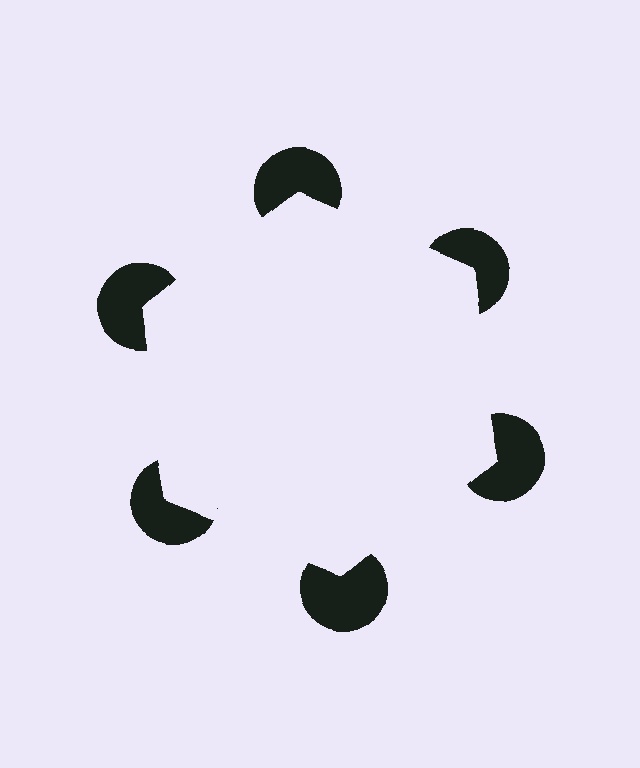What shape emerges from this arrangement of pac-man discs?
An illusory hexagon — its edges are inferred from the aligned wedge cuts in the pac-man discs, not physically drawn.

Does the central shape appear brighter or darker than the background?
It typically appears slightly brighter than the background, even though no actual brightness change is drawn.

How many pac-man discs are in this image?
There are 6 — one at each vertex of the illusory hexagon.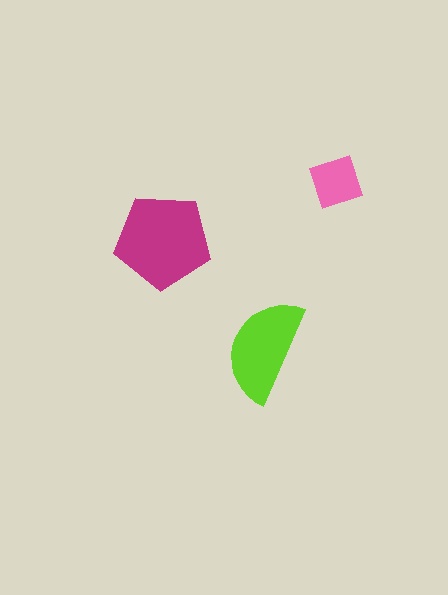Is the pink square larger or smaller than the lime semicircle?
Smaller.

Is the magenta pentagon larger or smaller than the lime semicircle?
Larger.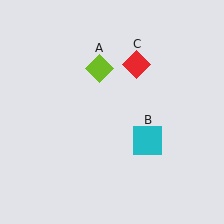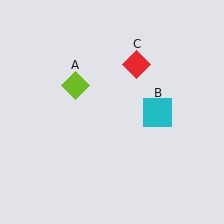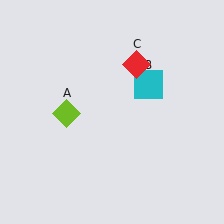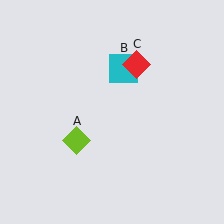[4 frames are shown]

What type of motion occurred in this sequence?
The lime diamond (object A), cyan square (object B) rotated counterclockwise around the center of the scene.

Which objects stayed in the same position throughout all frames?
Red diamond (object C) remained stationary.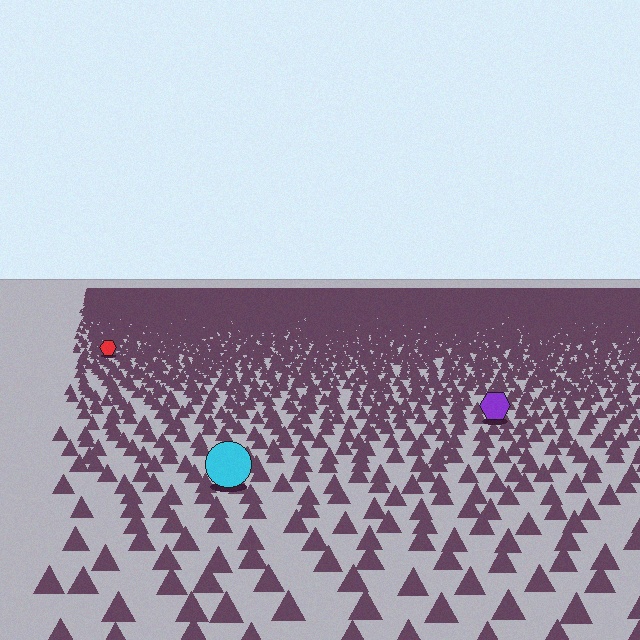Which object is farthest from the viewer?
The red hexagon is farthest from the viewer. It appears smaller and the ground texture around it is denser.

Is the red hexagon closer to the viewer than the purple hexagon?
No. The purple hexagon is closer — you can tell from the texture gradient: the ground texture is coarser near it.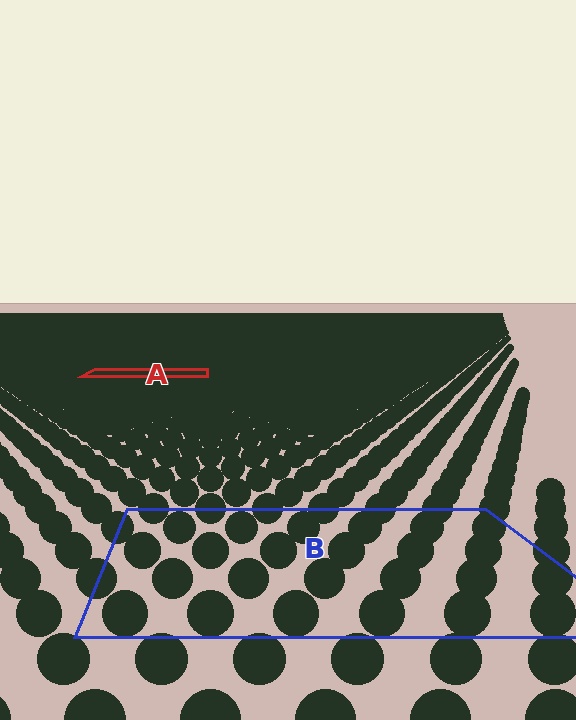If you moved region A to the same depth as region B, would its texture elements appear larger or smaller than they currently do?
They would appear larger. At a closer depth, the same texture elements are projected at a bigger on-screen size.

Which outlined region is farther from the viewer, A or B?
Region A is farther from the viewer — the texture elements inside it appear smaller and more densely packed.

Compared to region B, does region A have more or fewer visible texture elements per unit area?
Region A has more texture elements per unit area — they are packed more densely because it is farther away.